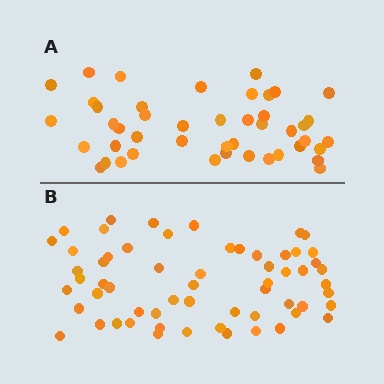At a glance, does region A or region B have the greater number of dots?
Region B (the bottom region) has more dots.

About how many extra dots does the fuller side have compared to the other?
Region B has approximately 15 more dots than region A.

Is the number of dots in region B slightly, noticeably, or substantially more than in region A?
Region B has noticeably more, but not dramatically so. The ratio is roughly 1.3 to 1.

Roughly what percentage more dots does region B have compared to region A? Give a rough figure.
About 35% more.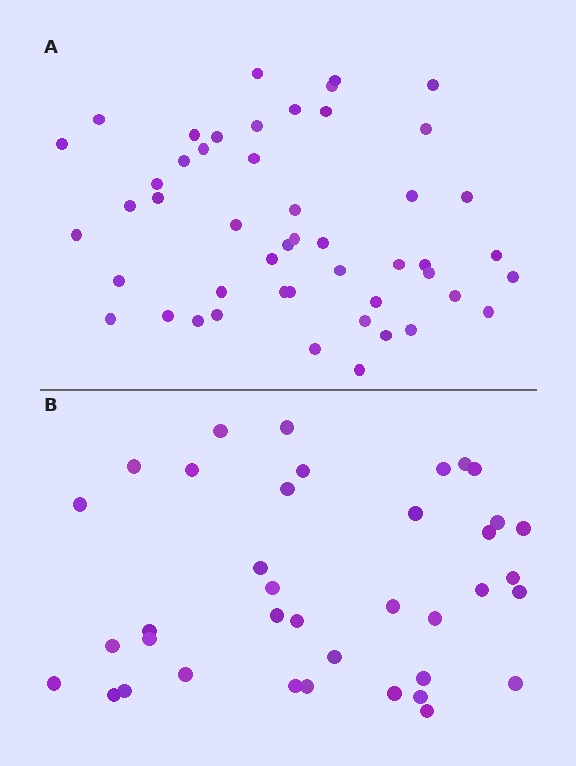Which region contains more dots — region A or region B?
Region A (the top region) has more dots.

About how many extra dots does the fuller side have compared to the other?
Region A has roughly 12 or so more dots than region B.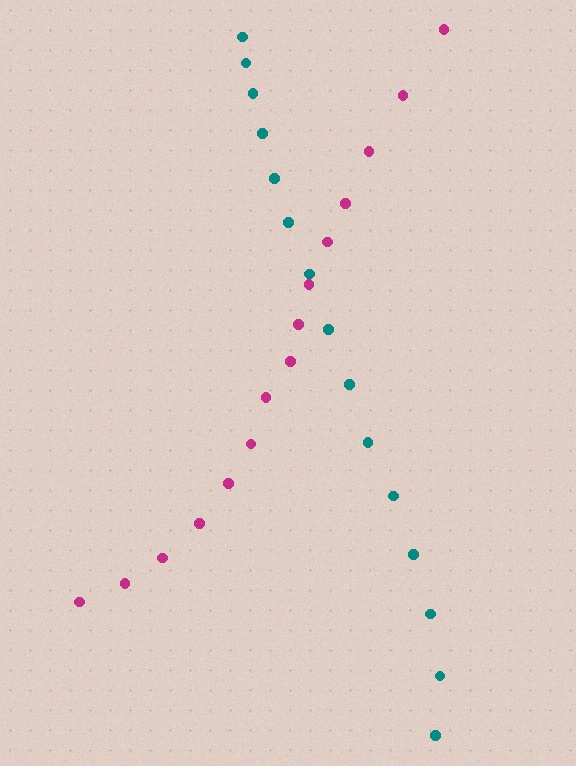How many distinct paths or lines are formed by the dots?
There are 2 distinct paths.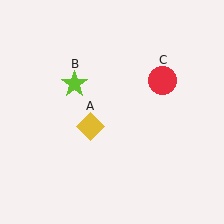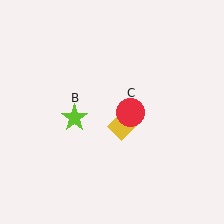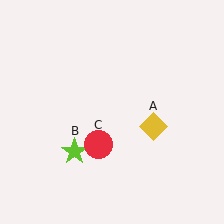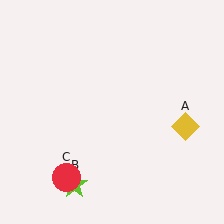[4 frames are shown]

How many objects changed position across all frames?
3 objects changed position: yellow diamond (object A), lime star (object B), red circle (object C).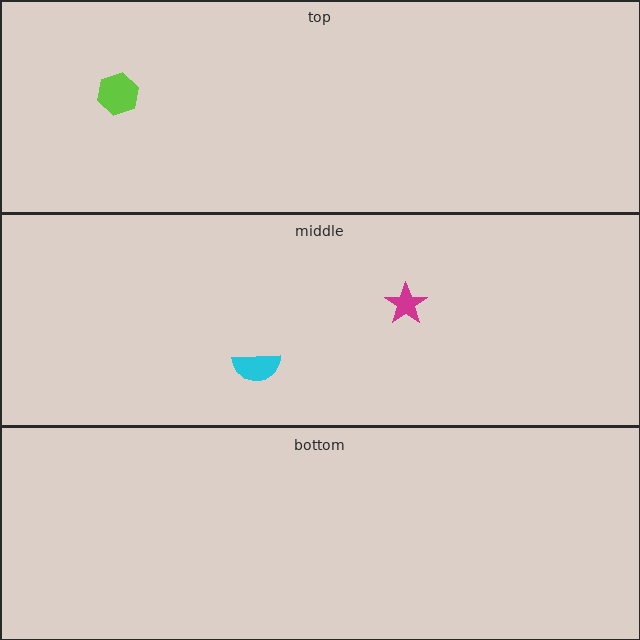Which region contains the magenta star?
The middle region.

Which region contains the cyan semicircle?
The middle region.